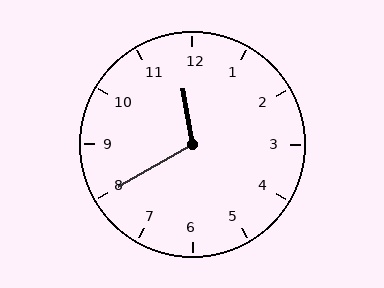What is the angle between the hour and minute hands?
Approximately 110 degrees.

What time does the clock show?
11:40.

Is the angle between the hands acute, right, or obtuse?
It is obtuse.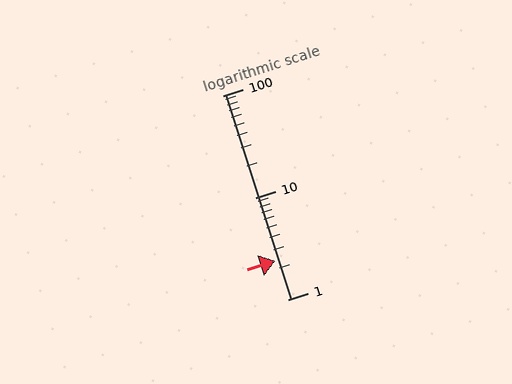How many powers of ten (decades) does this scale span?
The scale spans 2 decades, from 1 to 100.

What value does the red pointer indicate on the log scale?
The pointer indicates approximately 2.4.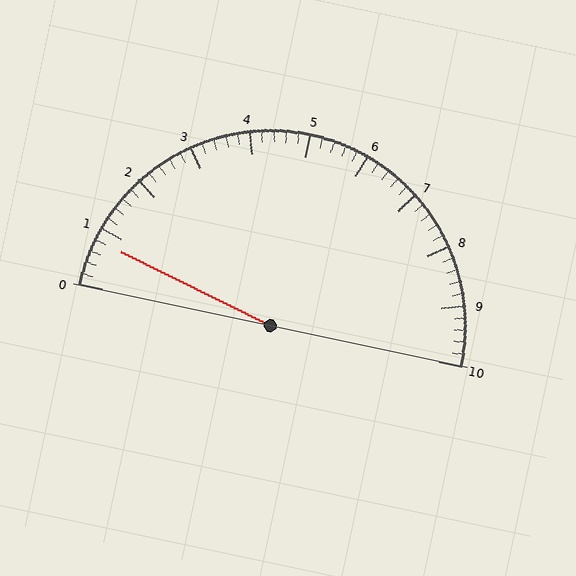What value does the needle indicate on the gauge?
The needle indicates approximately 0.8.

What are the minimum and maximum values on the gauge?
The gauge ranges from 0 to 10.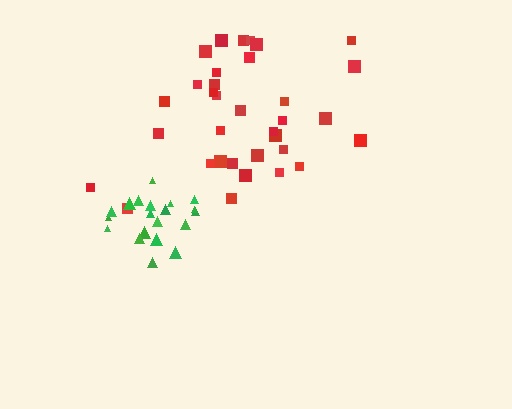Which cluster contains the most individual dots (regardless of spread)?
Red (35).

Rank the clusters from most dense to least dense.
green, red.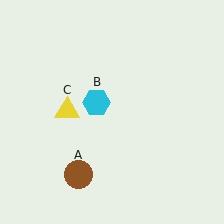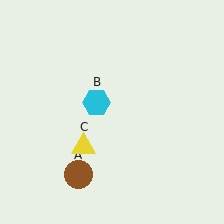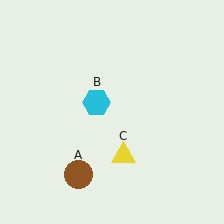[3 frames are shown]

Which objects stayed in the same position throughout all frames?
Brown circle (object A) and cyan hexagon (object B) remained stationary.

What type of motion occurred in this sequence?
The yellow triangle (object C) rotated counterclockwise around the center of the scene.